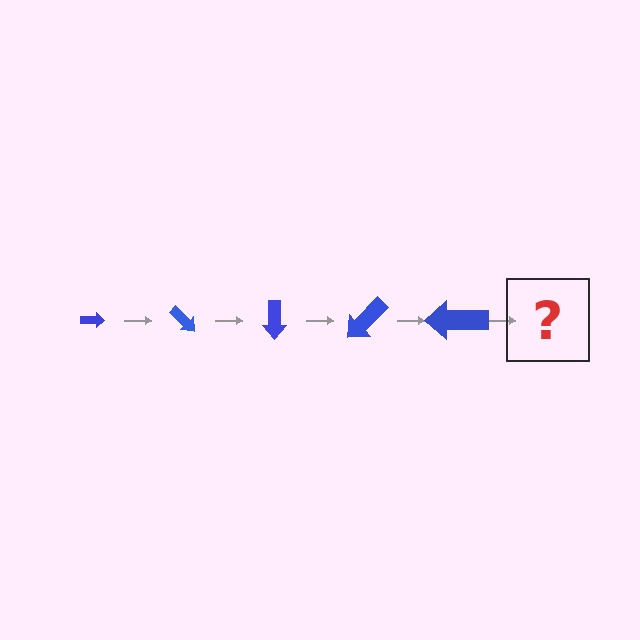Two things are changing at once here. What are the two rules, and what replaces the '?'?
The two rules are that the arrow grows larger each step and it rotates 45 degrees each step. The '?' should be an arrow, larger than the previous one and rotated 225 degrees from the start.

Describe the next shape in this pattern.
It should be an arrow, larger than the previous one and rotated 225 degrees from the start.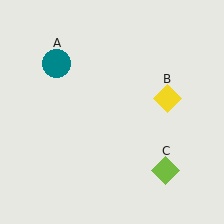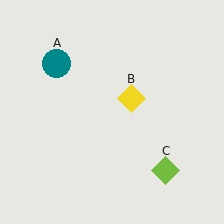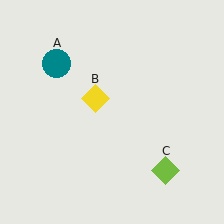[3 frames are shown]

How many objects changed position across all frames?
1 object changed position: yellow diamond (object B).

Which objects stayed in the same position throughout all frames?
Teal circle (object A) and lime diamond (object C) remained stationary.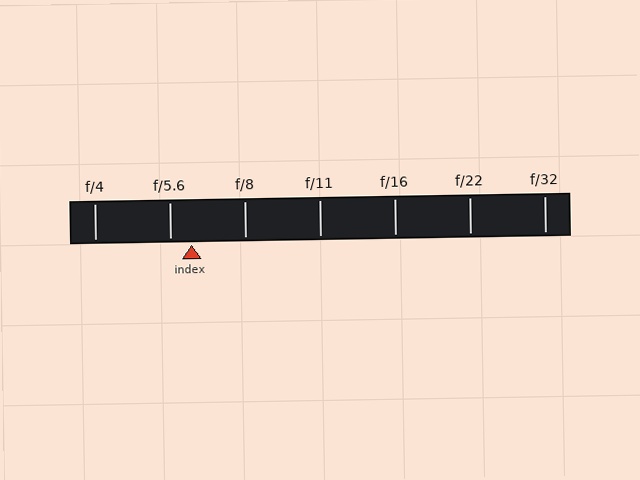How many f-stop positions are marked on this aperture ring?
There are 7 f-stop positions marked.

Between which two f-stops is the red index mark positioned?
The index mark is between f/5.6 and f/8.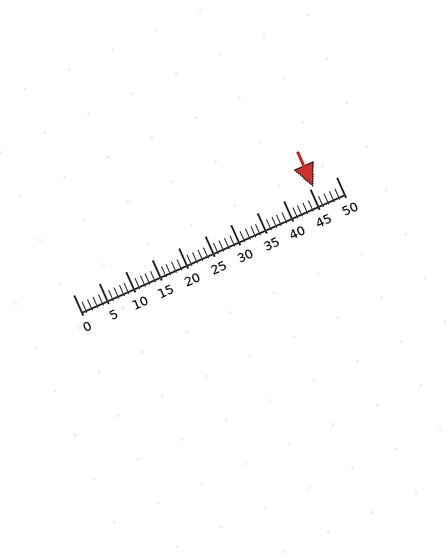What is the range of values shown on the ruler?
The ruler shows values from 0 to 50.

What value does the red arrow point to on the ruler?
The red arrow points to approximately 46.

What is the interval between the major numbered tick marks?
The major tick marks are spaced 5 units apart.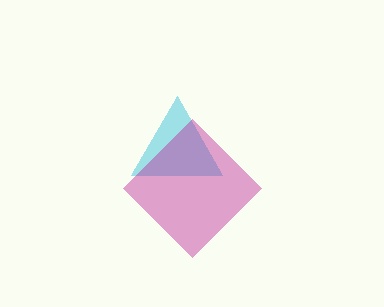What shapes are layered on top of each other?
The layered shapes are: a cyan triangle, a magenta diamond.